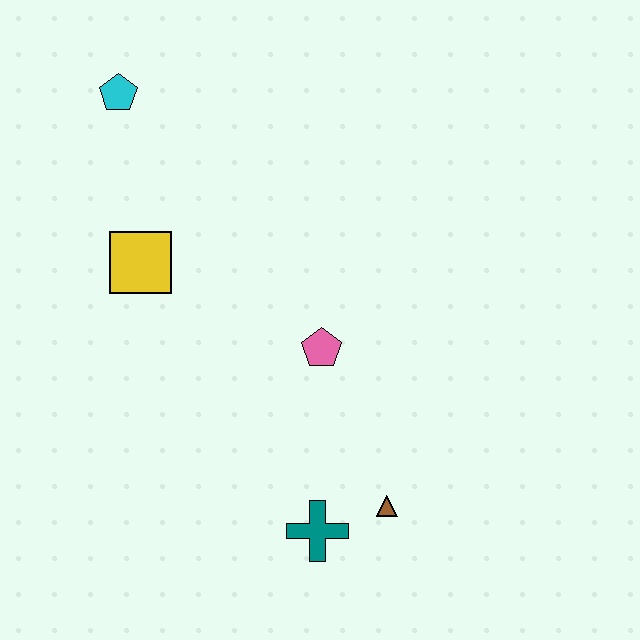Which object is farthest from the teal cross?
The cyan pentagon is farthest from the teal cross.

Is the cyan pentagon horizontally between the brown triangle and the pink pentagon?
No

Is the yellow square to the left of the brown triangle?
Yes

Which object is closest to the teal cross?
The brown triangle is closest to the teal cross.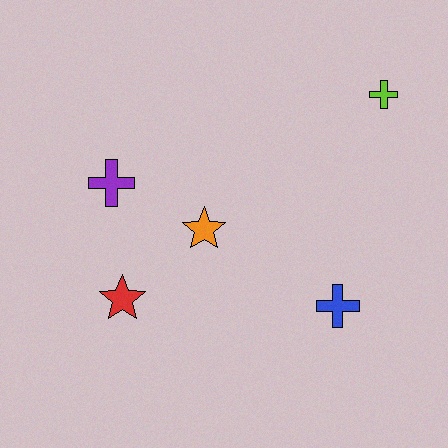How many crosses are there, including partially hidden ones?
There are 3 crosses.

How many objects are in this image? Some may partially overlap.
There are 5 objects.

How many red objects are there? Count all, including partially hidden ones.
There is 1 red object.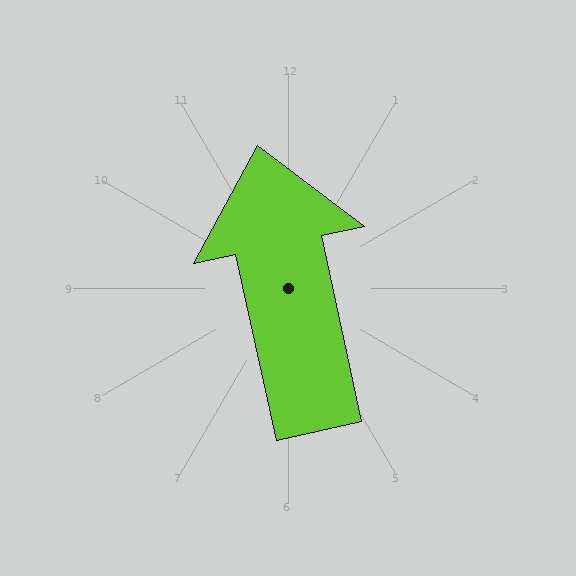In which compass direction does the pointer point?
North.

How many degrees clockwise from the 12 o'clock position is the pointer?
Approximately 348 degrees.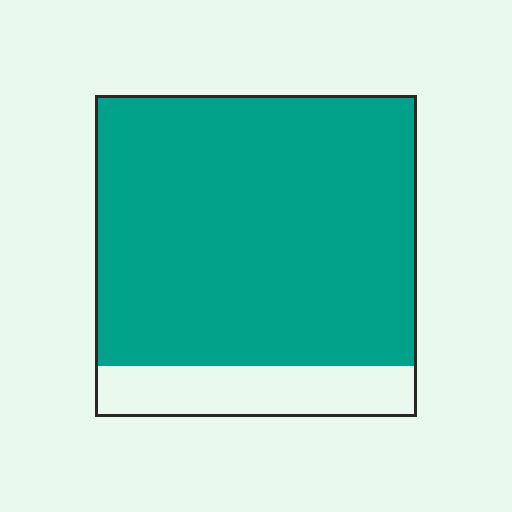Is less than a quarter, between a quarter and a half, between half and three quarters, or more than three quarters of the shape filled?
More than three quarters.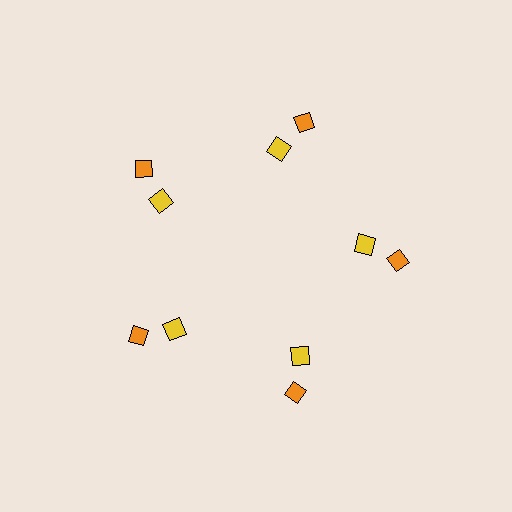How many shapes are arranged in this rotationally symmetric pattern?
There are 10 shapes, arranged in 5 groups of 2.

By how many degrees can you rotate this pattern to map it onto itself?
The pattern maps onto itself every 72 degrees of rotation.